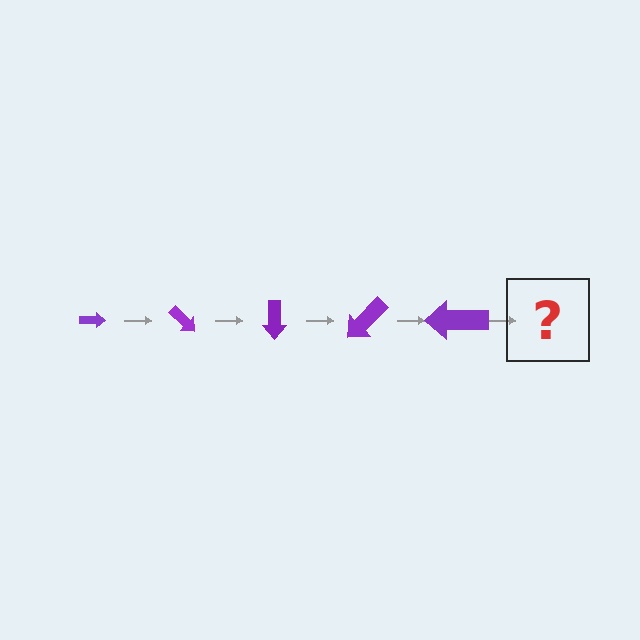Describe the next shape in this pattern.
It should be an arrow, larger than the previous one and rotated 225 degrees from the start.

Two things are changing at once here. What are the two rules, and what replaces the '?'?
The two rules are that the arrow grows larger each step and it rotates 45 degrees each step. The '?' should be an arrow, larger than the previous one and rotated 225 degrees from the start.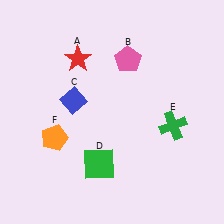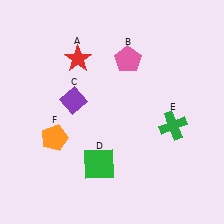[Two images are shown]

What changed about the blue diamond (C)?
In Image 1, C is blue. In Image 2, it changed to purple.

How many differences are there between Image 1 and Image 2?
There is 1 difference between the two images.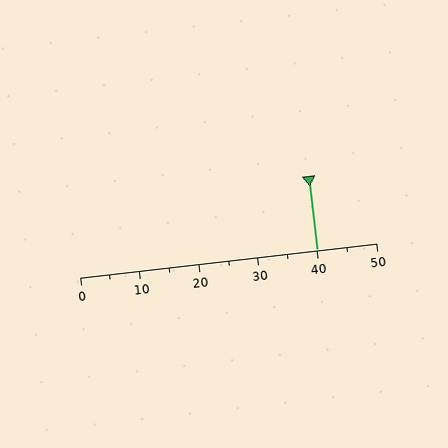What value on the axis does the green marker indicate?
The marker indicates approximately 40.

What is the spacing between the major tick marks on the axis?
The major ticks are spaced 10 apart.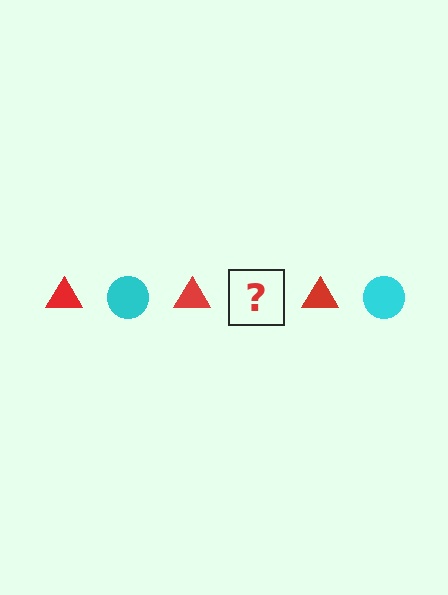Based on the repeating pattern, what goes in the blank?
The blank should be a cyan circle.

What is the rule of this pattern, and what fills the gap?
The rule is that the pattern alternates between red triangle and cyan circle. The gap should be filled with a cyan circle.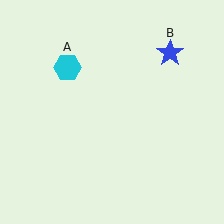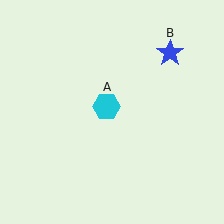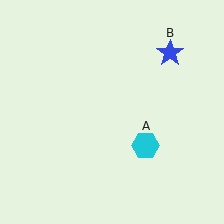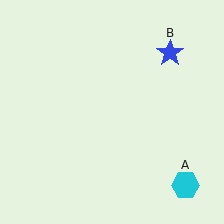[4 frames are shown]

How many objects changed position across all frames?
1 object changed position: cyan hexagon (object A).